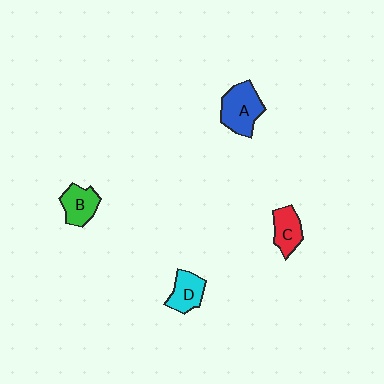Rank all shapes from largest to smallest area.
From largest to smallest: A (blue), B (green), D (cyan), C (red).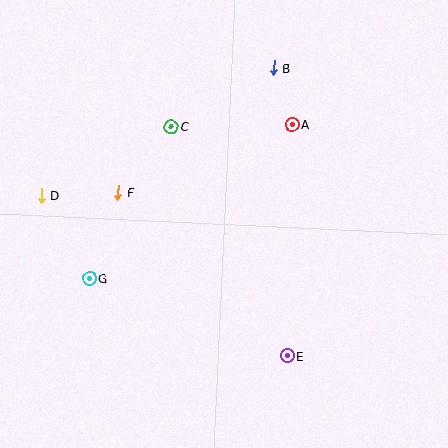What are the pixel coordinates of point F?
Point F is at (118, 192).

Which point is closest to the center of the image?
Point C at (171, 127) is closest to the center.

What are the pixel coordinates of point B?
Point B is at (274, 68).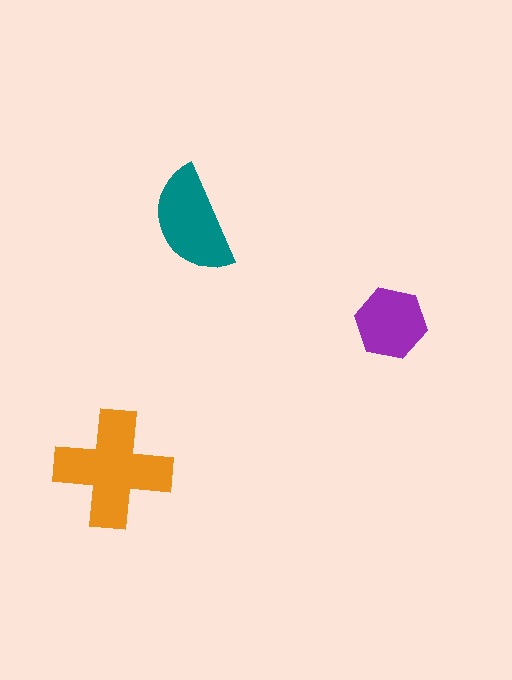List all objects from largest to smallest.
The orange cross, the teal semicircle, the purple hexagon.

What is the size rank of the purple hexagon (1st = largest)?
3rd.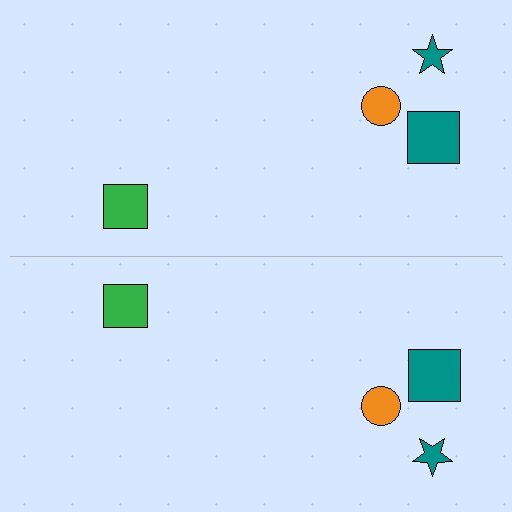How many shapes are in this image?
There are 8 shapes in this image.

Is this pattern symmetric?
Yes, this pattern has bilateral (reflection) symmetry.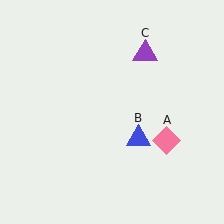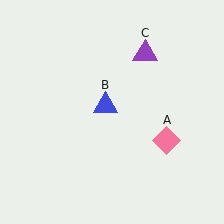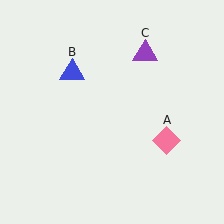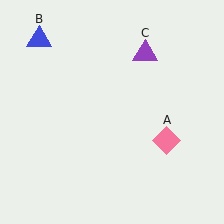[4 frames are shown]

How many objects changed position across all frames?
1 object changed position: blue triangle (object B).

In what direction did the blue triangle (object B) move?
The blue triangle (object B) moved up and to the left.